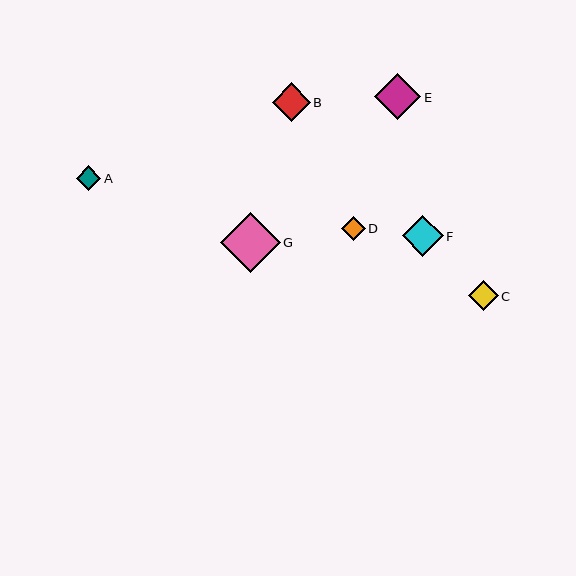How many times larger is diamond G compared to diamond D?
Diamond G is approximately 2.5 times the size of diamond D.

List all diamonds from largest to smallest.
From largest to smallest: G, E, F, B, C, A, D.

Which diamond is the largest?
Diamond G is the largest with a size of approximately 60 pixels.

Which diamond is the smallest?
Diamond D is the smallest with a size of approximately 24 pixels.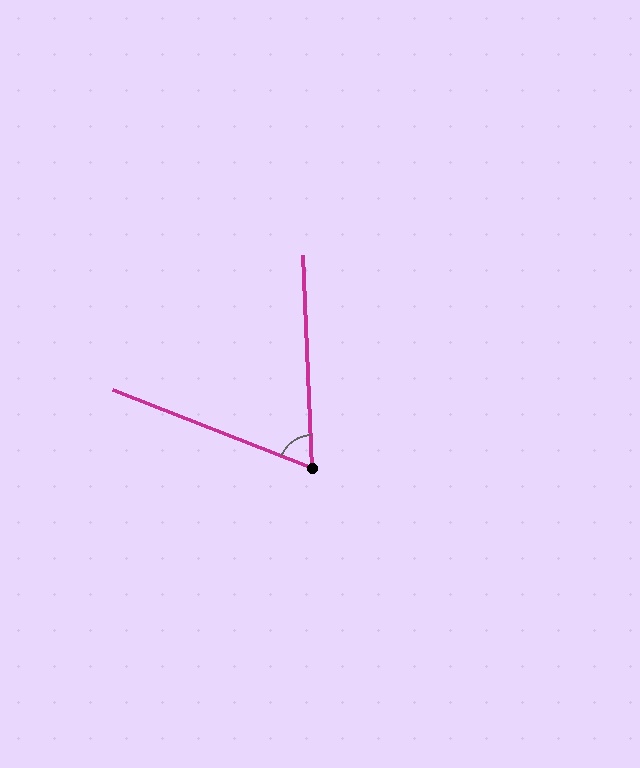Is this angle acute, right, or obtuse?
It is acute.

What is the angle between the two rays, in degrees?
Approximately 66 degrees.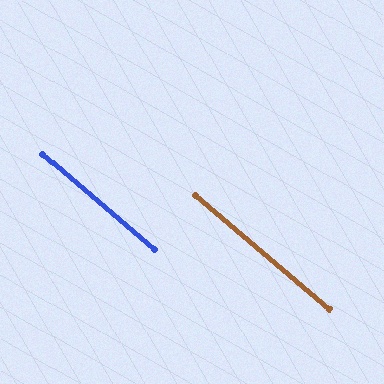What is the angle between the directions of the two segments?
Approximately 0 degrees.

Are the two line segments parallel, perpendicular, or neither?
Parallel — their directions differ by only 0.4°.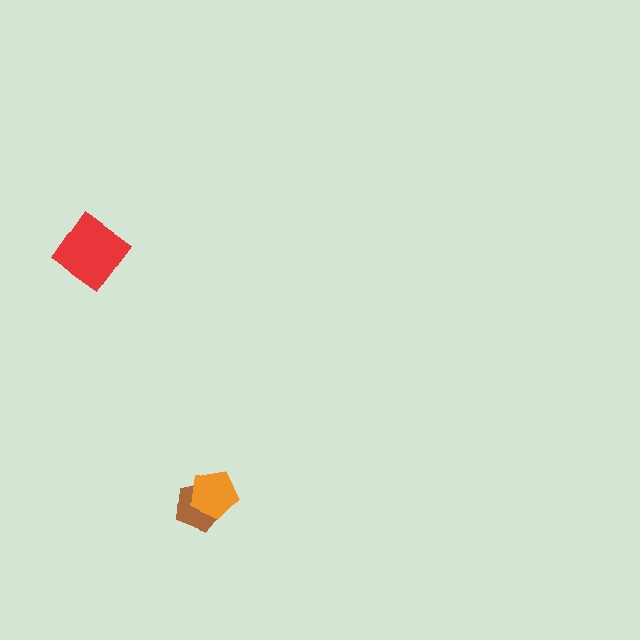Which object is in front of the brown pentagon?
The orange pentagon is in front of the brown pentagon.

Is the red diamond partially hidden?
No, no other shape covers it.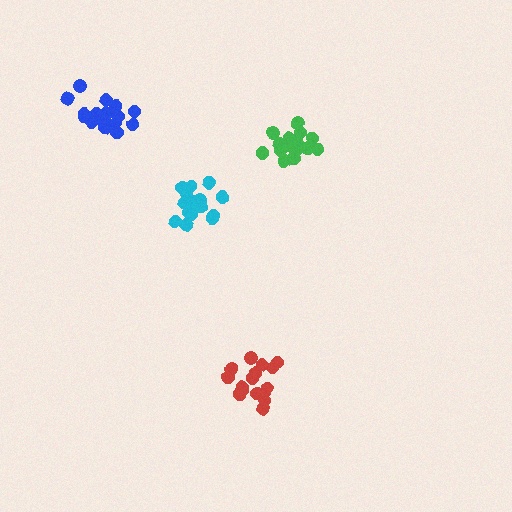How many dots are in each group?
Group 1: 17 dots, Group 2: 18 dots, Group 3: 16 dots, Group 4: 18 dots (69 total).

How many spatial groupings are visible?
There are 4 spatial groupings.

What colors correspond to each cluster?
The clusters are colored: green, blue, red, cyan.